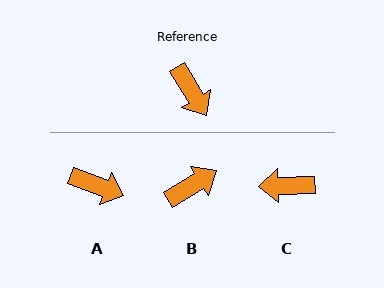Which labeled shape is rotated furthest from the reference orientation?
C, about 120 degrees away.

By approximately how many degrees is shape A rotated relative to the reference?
Approximately 37 degrees counter-clockwise.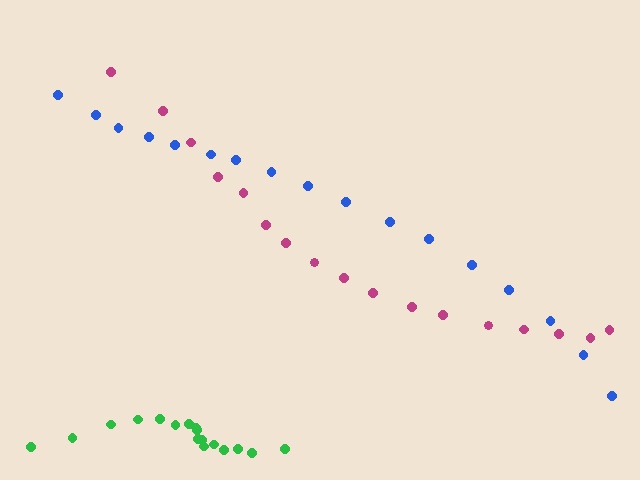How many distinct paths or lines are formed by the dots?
There are 3 distinct paths.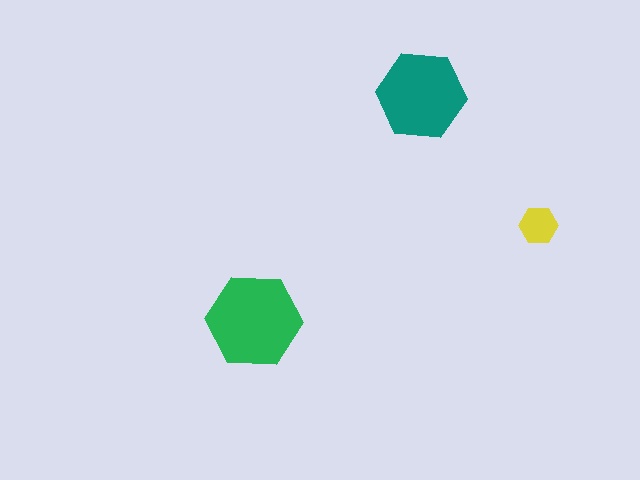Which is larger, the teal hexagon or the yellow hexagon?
The teal one.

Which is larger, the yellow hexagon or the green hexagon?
The green one.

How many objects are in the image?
There are 3 objects in the image.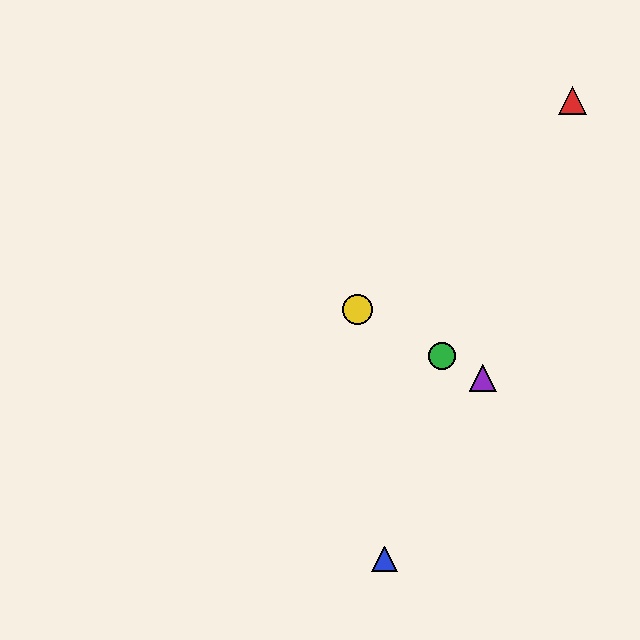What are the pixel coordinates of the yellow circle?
The yellow circle is at (357, 309).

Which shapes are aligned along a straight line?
The green circle, the yellow circle, the purple triangle are aligned along a straight line.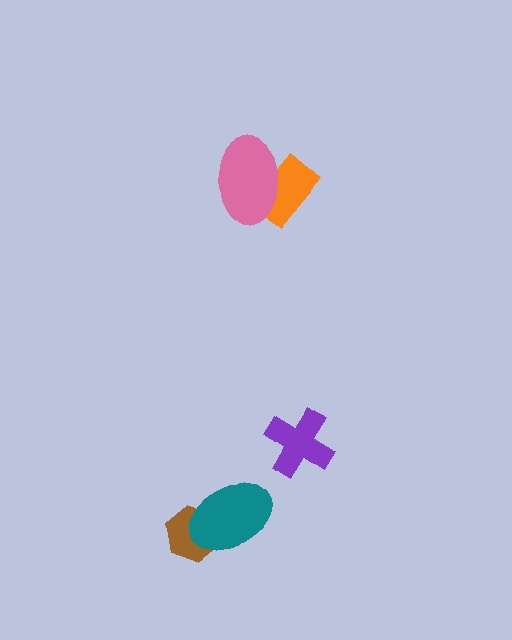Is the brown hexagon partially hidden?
Yes, it is partially covered by another shape.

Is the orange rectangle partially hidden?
Yes, it is partially covered by another shape.